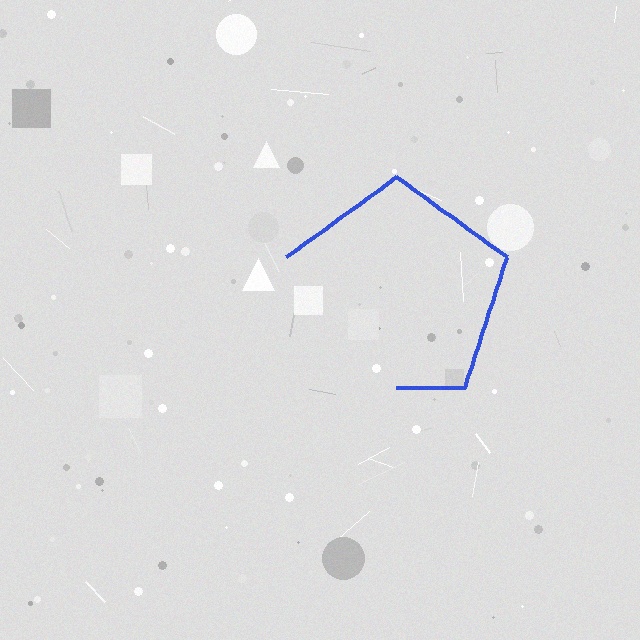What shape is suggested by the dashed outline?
The dashed outline suggests a pentagon.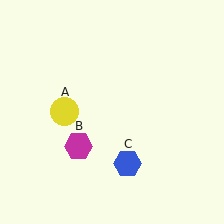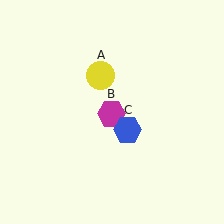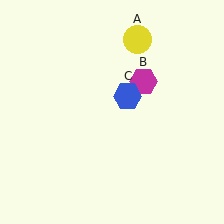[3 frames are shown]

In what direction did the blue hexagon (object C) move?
The blue hexagon (object C) moved up.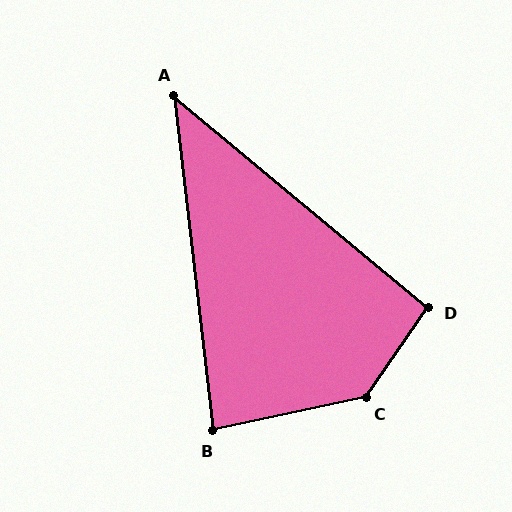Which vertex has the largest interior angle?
C, at approximately 136 degrees.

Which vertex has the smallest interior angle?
A, at approximately 44 degrees.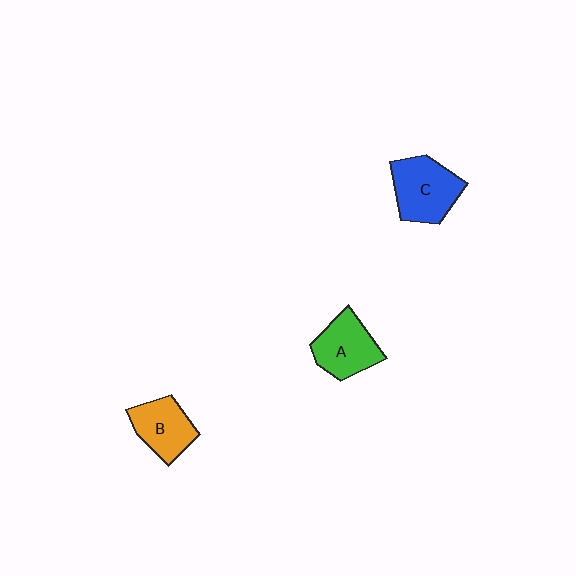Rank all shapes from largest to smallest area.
From largest to smallest: C (blue), A (green), B (orange).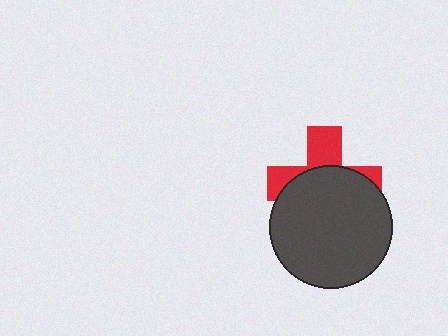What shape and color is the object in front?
The object in front is a dark gray circle.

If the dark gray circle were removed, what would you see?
You would see the complete red cross.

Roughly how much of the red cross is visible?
A small part of it is visible (roughly 37%).